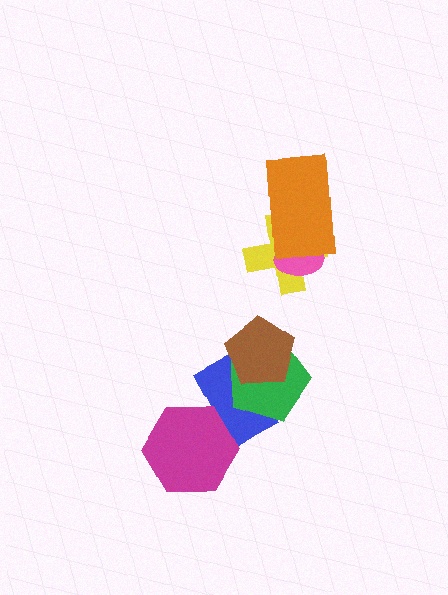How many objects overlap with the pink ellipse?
2 objects overlap with the pink ellipse.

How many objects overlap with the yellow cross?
2 objects overlap with the yellow cross.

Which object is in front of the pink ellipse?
The orange rectangle is in front of the pink ellipse.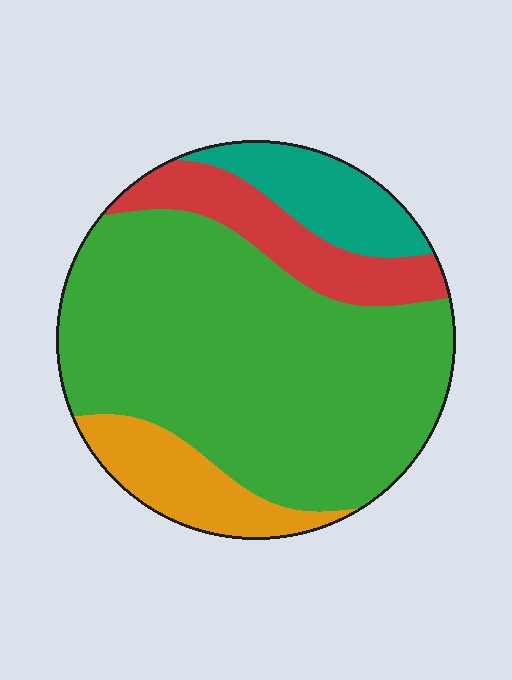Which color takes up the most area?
Green, at roughly 65%.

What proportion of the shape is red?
Red takes up about one eighth (1/8) of the shape.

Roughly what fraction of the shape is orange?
Orange covers roughly 10% of the shape.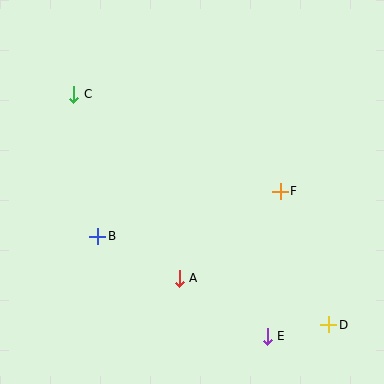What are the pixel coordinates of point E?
Point E is at (267, 336).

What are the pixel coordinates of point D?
Point D is at (329, 325).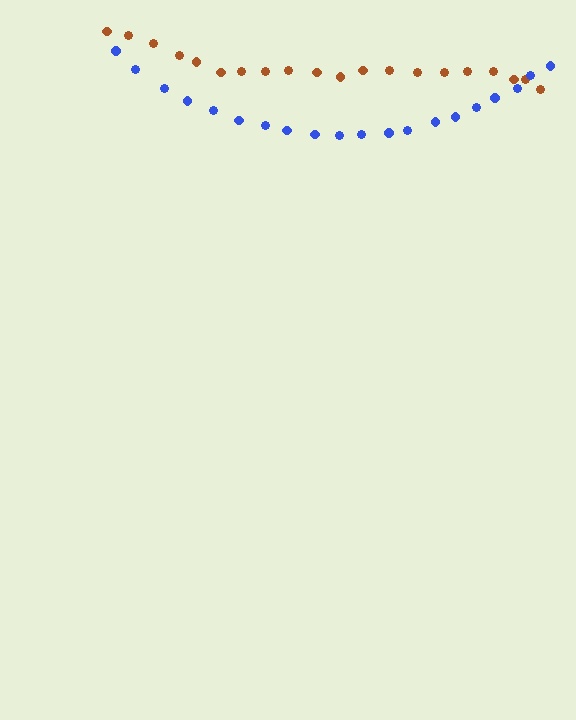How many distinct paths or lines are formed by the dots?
There are 2 distinct paths.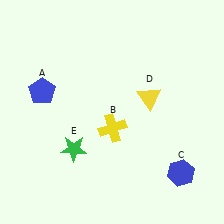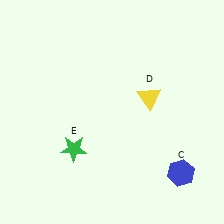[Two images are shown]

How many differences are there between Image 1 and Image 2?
There are 2 differences between the two images.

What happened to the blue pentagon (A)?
The blue pentagon (A) was removed in Image 2. It was in the top-left area of Image 1.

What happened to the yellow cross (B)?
The yellow cross (B) was removed in Image 2. It was in the bottom-right area of Image 1.